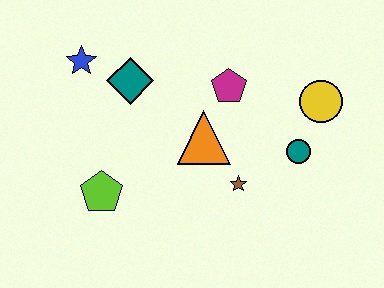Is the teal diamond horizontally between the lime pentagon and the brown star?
Yes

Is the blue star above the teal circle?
Yes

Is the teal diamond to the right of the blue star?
Yes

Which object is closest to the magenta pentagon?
The orange triangle is closest to the magenta pentagon.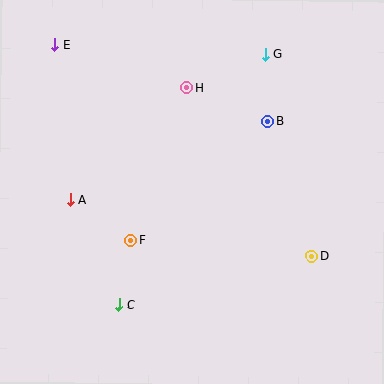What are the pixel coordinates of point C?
Point C is at (119, 305).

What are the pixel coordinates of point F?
Point F is at (131, 241).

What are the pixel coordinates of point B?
Point B is at (268, 121).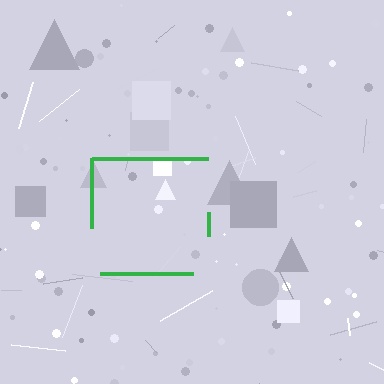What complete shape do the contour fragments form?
The contour fragments form a square.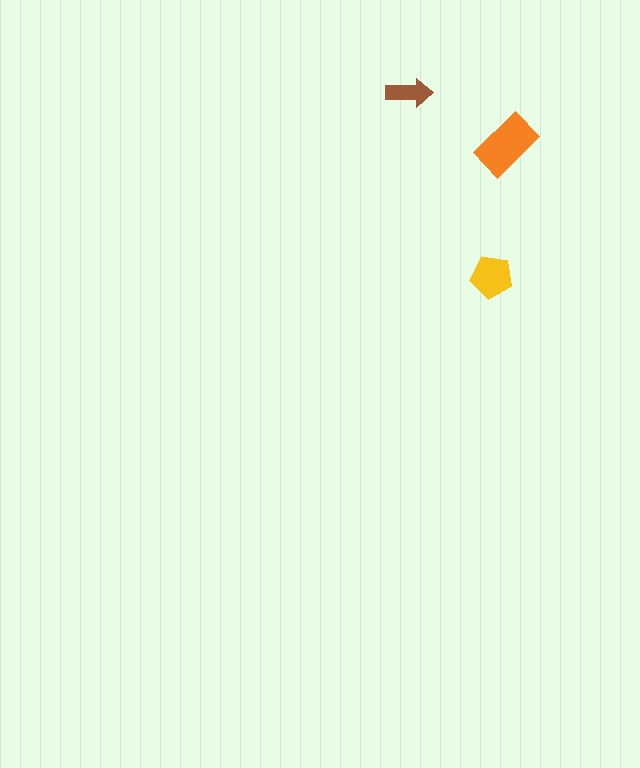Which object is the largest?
The orange rectangle.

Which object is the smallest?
The brown arrow.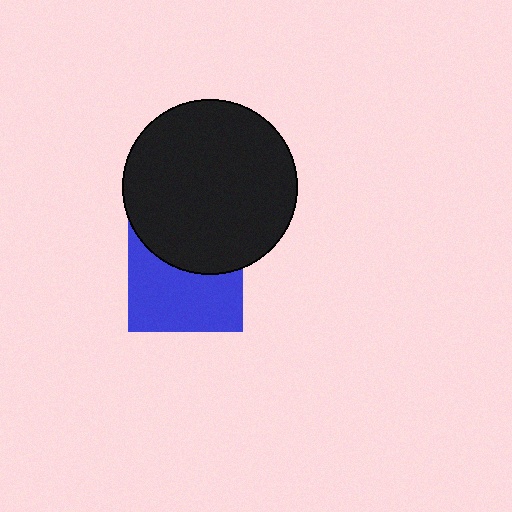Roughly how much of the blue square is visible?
About half of it is visible (roughly 60%).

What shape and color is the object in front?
The object in front is a black circle.